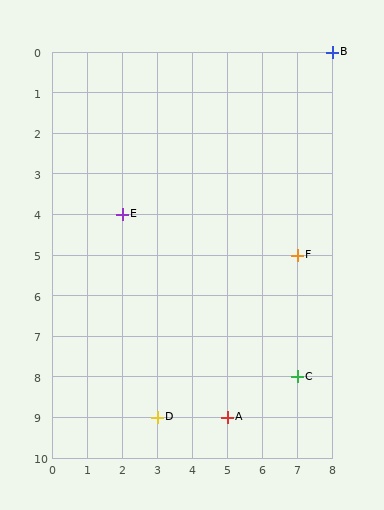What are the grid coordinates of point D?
Point D is at grid coordinates (3, 9).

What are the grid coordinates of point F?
Point F is at grid coordinates (7, 5).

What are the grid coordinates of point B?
Point B is at grid coordinates (8, 0).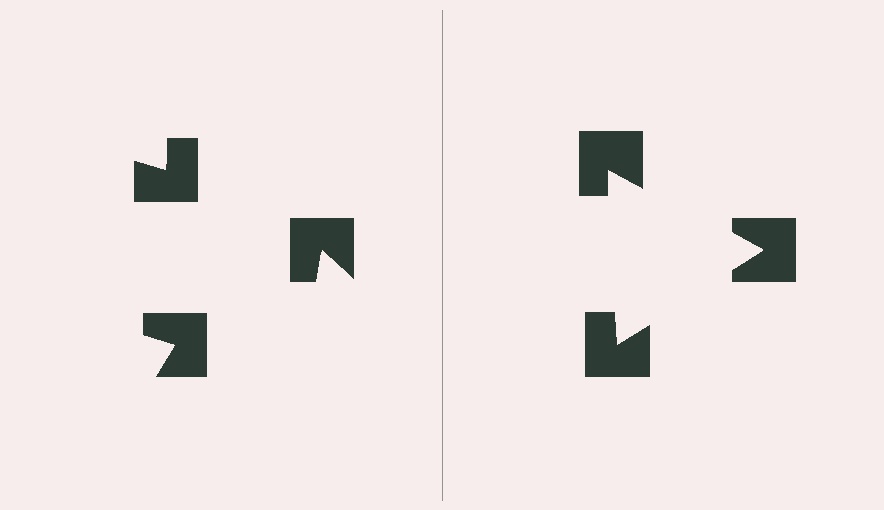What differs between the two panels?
The notched squares are positioned identically on both sides; only the wedge orientations differ. On the right they align to a triangle; on the left they are misaligned.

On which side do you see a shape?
An illusory triangle appears on the right side. On the left side the wedge cuts are rotated, so no coherent shape forms.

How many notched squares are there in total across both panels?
6 — 3 on each side.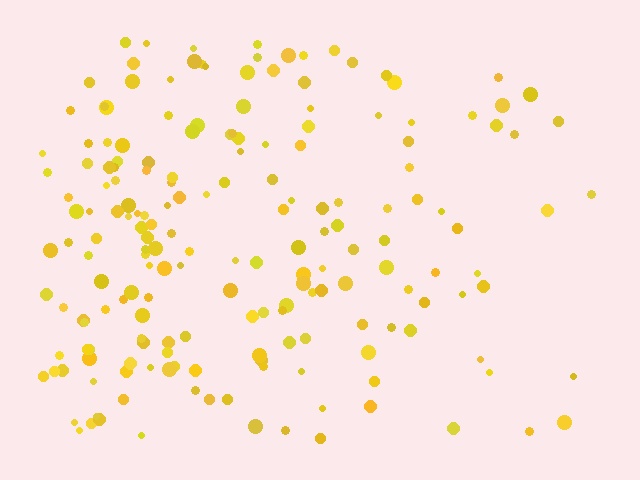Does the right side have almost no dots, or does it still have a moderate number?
Still a moderate number, just noticeably fewer than the left.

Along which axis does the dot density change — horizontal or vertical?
Horizontal.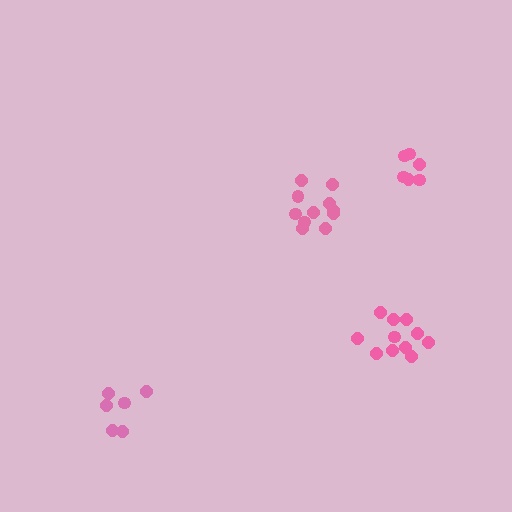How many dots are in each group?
Group 1: 11 dots, Group 2: 6 dots, Group 3: 11 dots, Group 4: 6 dots (34 total).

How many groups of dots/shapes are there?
There are 4 groups.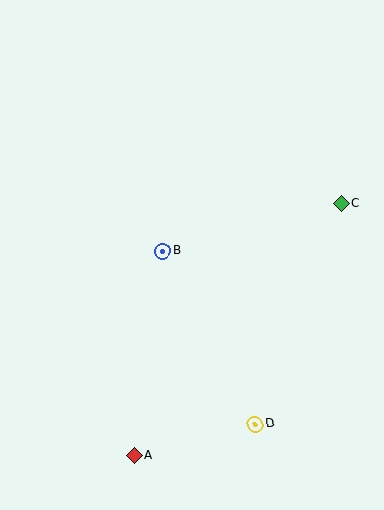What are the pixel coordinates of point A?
Point A is at (134, 455).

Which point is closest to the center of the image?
Point B at (163, 251) is closest to the center.